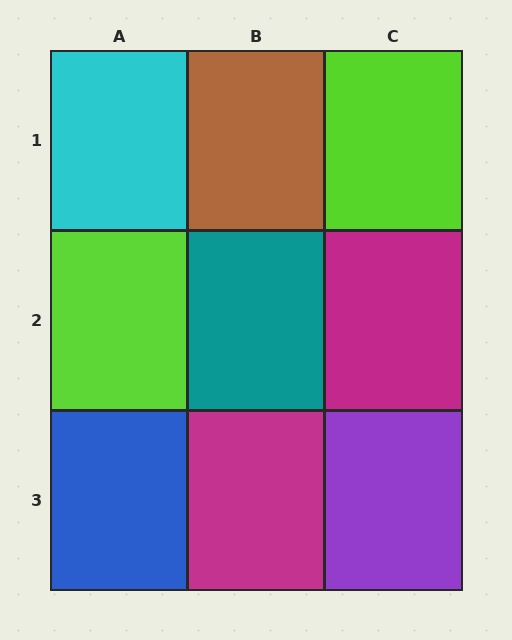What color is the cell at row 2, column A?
Lime.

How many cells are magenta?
2 cells are magenta.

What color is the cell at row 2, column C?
Magenta.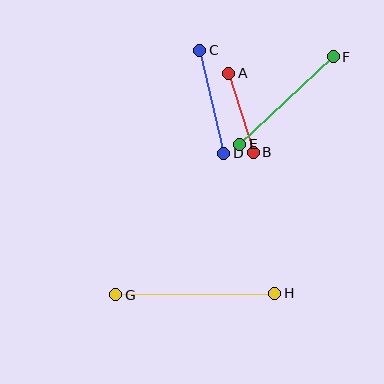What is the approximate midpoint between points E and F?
The midpoint is at approximately (287, 100) pixels.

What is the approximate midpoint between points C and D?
The midpoint is at approximately (212, 102) pixels.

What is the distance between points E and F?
The distance is approximately 128 pixels.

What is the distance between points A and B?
The distance is approximately 83 pixels.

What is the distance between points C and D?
The distance is approximately 106 pixels.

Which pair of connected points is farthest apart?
Points G and H are farthest apart.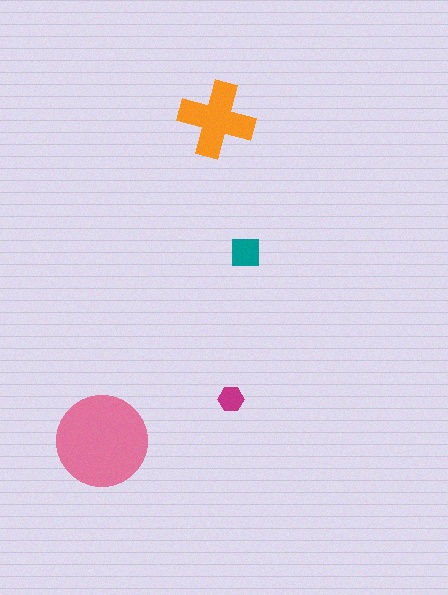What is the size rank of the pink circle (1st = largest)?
1st.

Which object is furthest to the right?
The teal square is rightmost.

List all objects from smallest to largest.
The magenta hexagon, the teal square, the orange cross, the pink circle.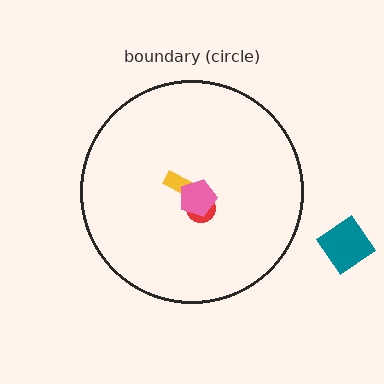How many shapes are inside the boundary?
3 inside, 1 outside.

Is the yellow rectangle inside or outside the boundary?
Inside.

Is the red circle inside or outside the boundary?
Inside.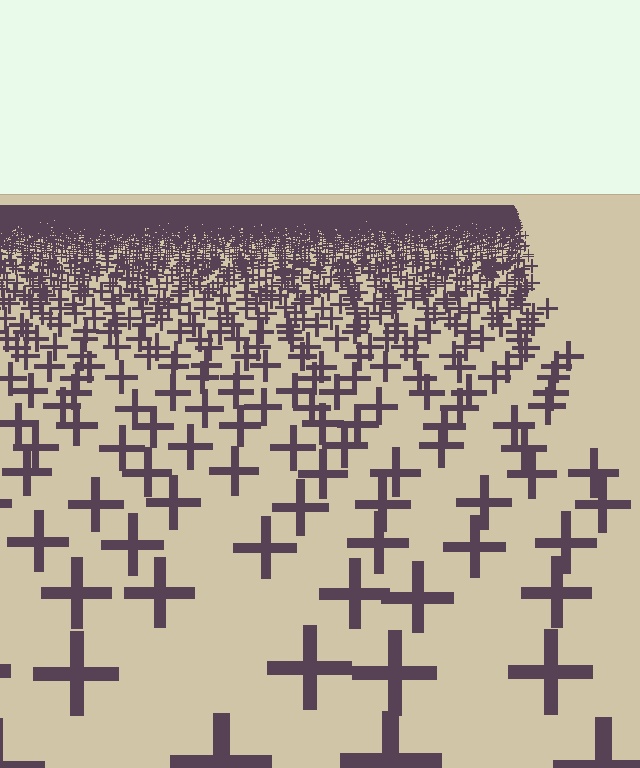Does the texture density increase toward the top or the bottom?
Density increases toward the top.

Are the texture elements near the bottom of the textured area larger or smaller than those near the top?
Larger. Near the bottom, elements are closer to the viewer and appear at a bigger on-screen size.